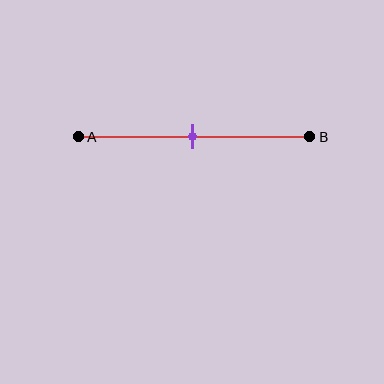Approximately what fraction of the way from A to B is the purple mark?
The purple mark is approximately 50% of the way from A to B.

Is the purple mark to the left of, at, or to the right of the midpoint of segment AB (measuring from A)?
The purple mark is approximately at the midpoint of segment AB.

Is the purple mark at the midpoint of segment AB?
Yes, the mark is approximately at the midpoint.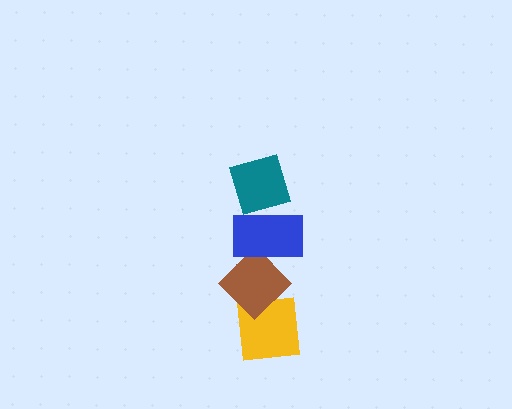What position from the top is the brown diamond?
The brown diamond is 3rd from the top.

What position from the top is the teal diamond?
The teal diamond is 1st from the top.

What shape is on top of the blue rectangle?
The teal diamond is on top of the blue rectangle.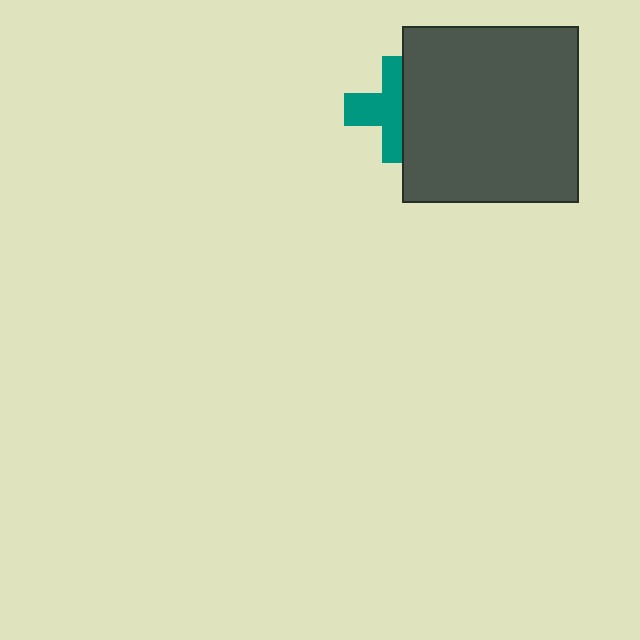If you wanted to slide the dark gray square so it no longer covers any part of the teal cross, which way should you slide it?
Slide it right — that is the most direct way to separate the two shapes.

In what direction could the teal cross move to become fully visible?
The teal cross could move left. That would shift it out from behind the dark gray square entirely.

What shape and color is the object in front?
The object in front is a dark gray square.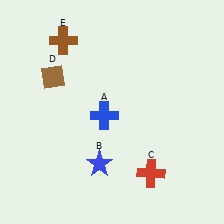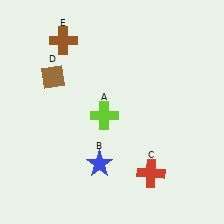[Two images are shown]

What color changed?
The cross (A) changed from blue in Image 1 to lime in Image 2.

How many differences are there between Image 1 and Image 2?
There is 1 difference between the two images.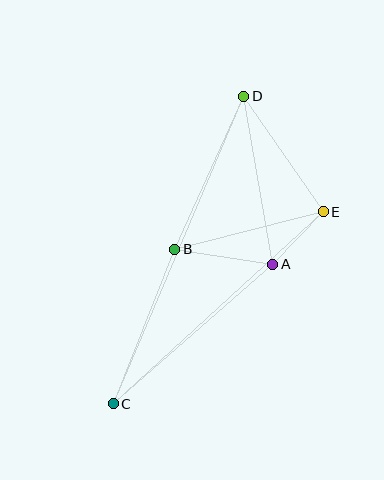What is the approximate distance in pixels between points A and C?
The distance between A and C is approximately 212 pixels.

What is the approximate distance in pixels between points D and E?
The distance between D and E is approximately 140 pixels.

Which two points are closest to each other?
Points A and E are closest to each other.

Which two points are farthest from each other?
Points C and D are farthest from each other.